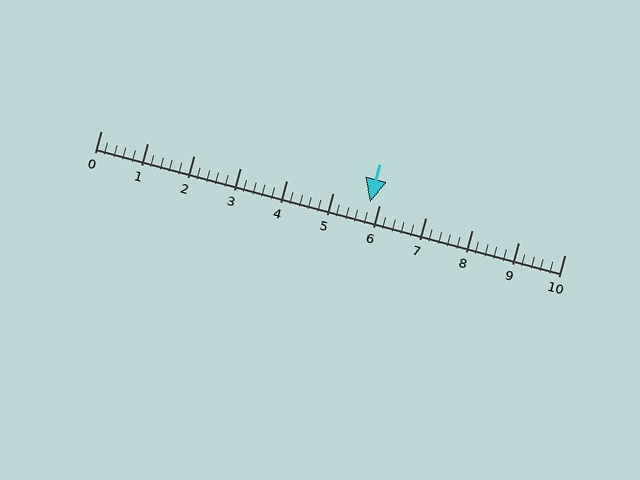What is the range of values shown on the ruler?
The ruler shows values from 0 to 10.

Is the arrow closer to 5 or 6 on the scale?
The arrow is closer to 6.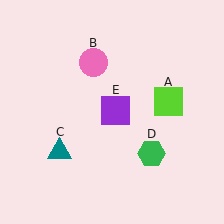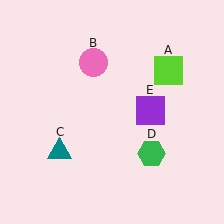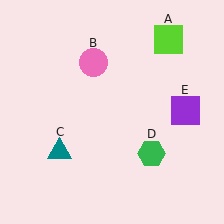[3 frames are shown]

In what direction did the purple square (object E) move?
The purple square (object E) moved right.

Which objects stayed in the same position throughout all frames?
Pink circle (object B) and teal triangle (object C) and green hexagon (object D) remained stationary.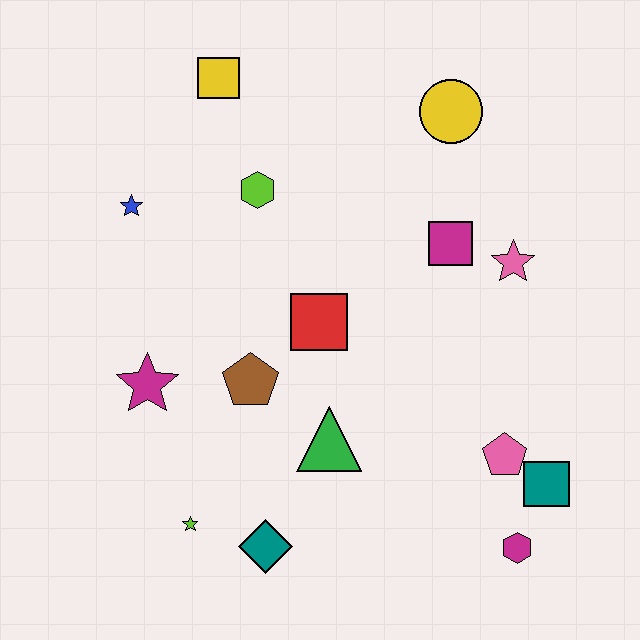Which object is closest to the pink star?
The magenta square is closest to the pink star.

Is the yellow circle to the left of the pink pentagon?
Yes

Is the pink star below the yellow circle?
Yes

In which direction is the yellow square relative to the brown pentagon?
The yellow square is above the brown pentagon.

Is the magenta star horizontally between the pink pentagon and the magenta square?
No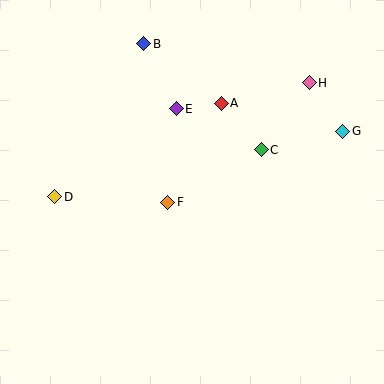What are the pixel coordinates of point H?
Point H is at (309, 83).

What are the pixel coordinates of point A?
Point A is at (221, 103).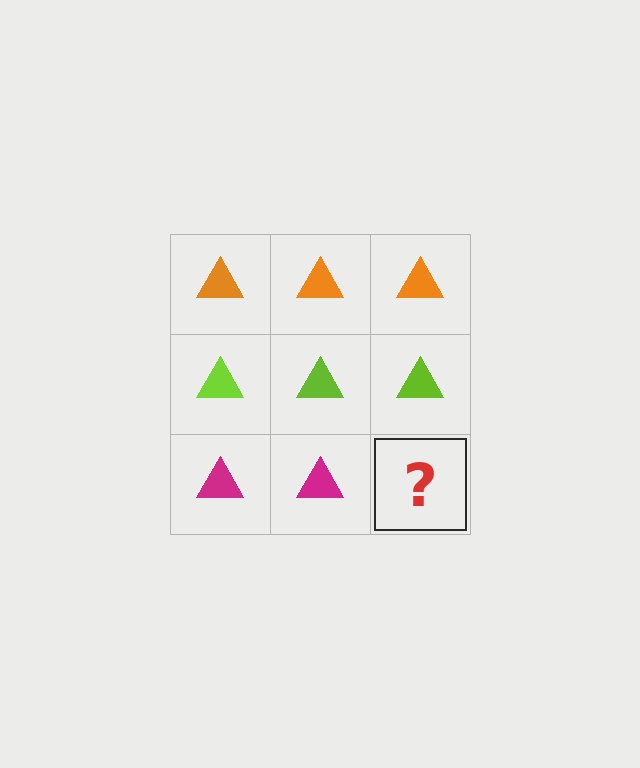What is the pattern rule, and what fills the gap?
The rule is that each row has a consistent color. The gap should be filled with a magenta triangle.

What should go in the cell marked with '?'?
The missing cell should contain a magenta triangle.